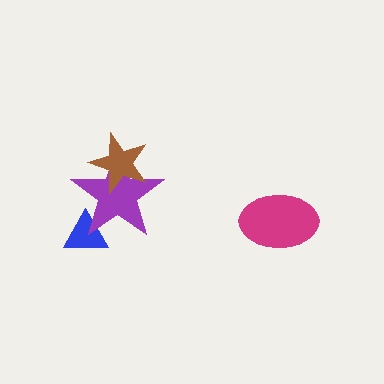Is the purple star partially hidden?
Yes, it is partially covered by another shape.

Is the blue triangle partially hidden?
Yes, it is partially covered by another shape.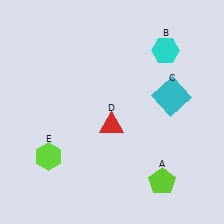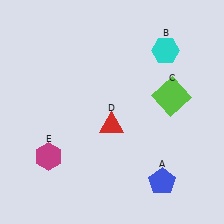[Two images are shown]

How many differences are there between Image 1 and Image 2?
There are 3 differences between the two images.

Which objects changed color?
A changed from lime to blue. C changed from cyan to lime. E changed from lime to magenta.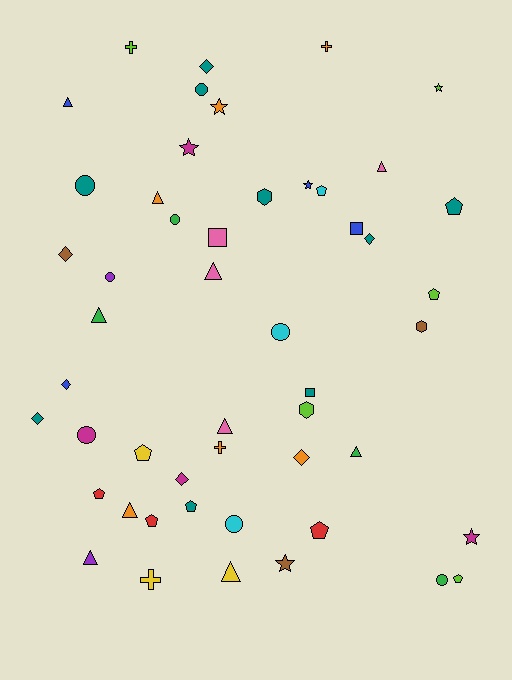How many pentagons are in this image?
There are 9 pentagons.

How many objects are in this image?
There are 50 objects.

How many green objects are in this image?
There are 4 green objects.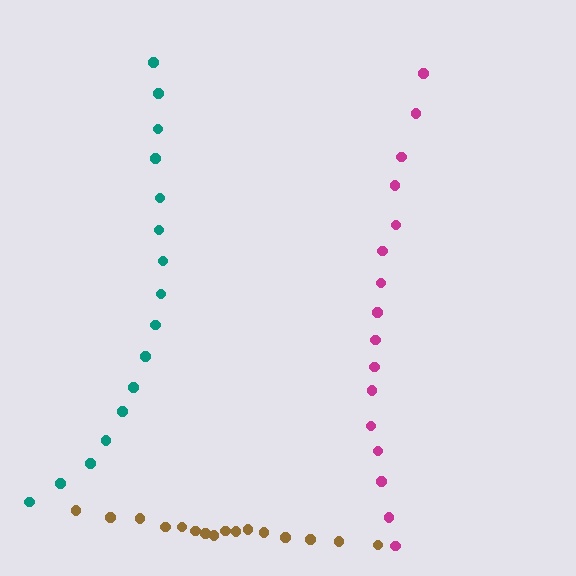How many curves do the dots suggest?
There are 3 distinct paths.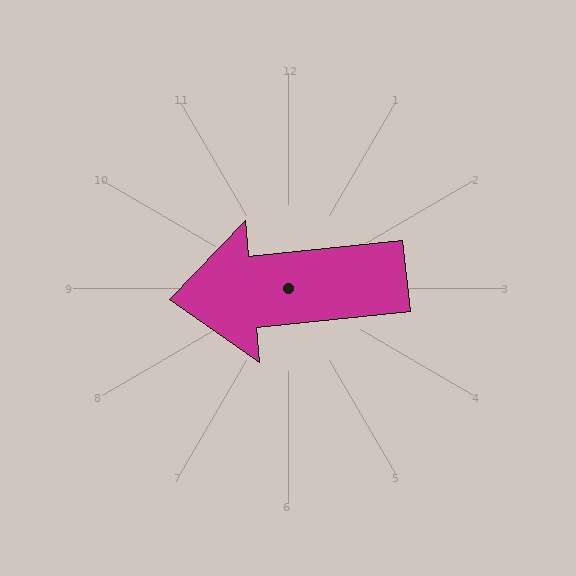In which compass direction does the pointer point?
West.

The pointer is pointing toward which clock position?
Roughly 9 o'clock.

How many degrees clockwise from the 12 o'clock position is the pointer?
Approximately 264 degrees.